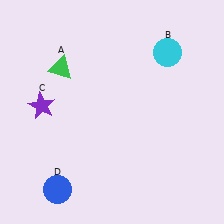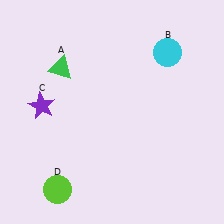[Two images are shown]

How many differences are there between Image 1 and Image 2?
There is 1 difference between the two images.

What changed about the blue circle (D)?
In Image 1, D is blue. In Image 2, it changed to lime.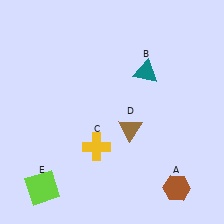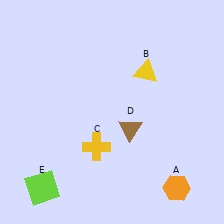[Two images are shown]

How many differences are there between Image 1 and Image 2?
There are 2 differences between the two images.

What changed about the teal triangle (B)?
In Image 1, B is teal. In Image 2, it changed to yellow.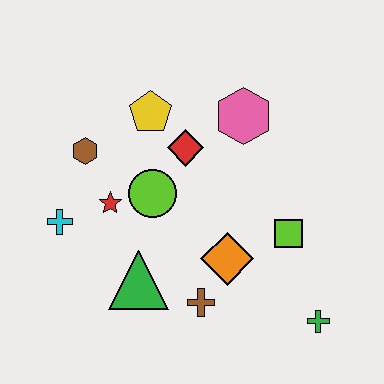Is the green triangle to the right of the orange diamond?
No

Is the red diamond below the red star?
No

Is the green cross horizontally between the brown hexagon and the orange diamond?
No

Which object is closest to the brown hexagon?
The red star is closest to the brown hexagon.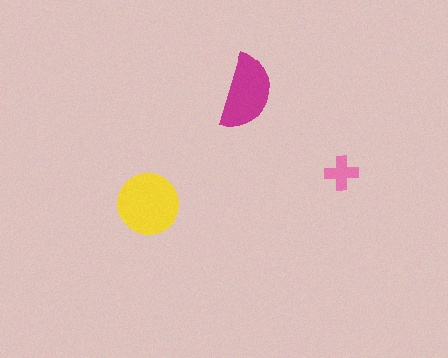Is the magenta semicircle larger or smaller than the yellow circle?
Smaller.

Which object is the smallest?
The pink cross.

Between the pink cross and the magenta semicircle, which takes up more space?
The magenta semicircle.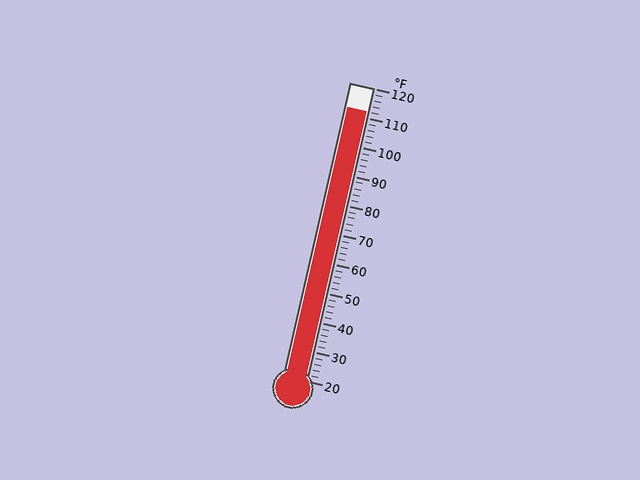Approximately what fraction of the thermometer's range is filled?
The thermometer is filled to approximately 90% of its range.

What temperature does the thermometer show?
The thermometer shows approximately 112°F.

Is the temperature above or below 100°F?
The temperature is above 100°F.